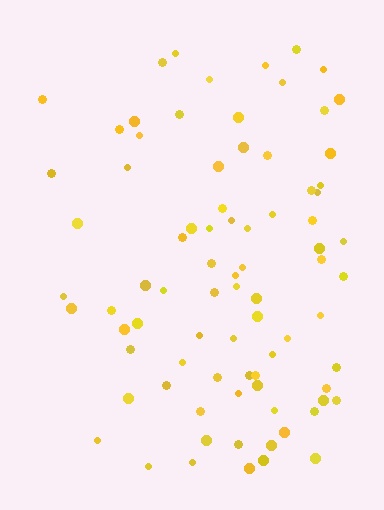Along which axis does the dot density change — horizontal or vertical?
Horizontal.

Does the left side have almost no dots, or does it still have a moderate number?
Still a moderate number, just noticeably fewer than the right.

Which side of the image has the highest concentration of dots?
The right.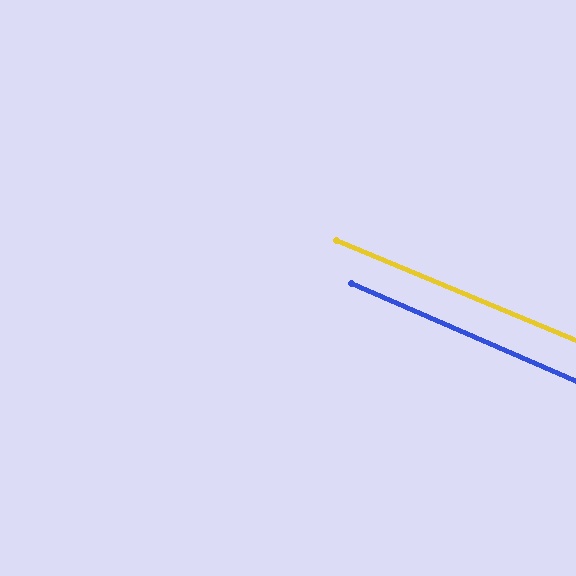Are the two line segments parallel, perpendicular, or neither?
Parallel — their directions differ by only 0.9°.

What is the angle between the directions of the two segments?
Approximately 1 degree.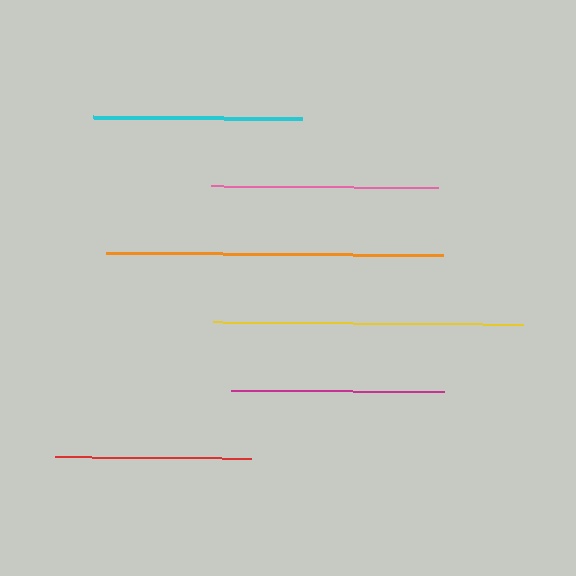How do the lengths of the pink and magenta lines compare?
The pink and magenta lines are approximately the same length.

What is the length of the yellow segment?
The yellow segment is approximately 310 pixels long.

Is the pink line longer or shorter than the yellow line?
The yellow line is longer than the pink line.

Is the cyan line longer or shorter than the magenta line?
The magenta line is longer than the cyan line.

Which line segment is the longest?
The orange line is the longest at approximately 337 pixels.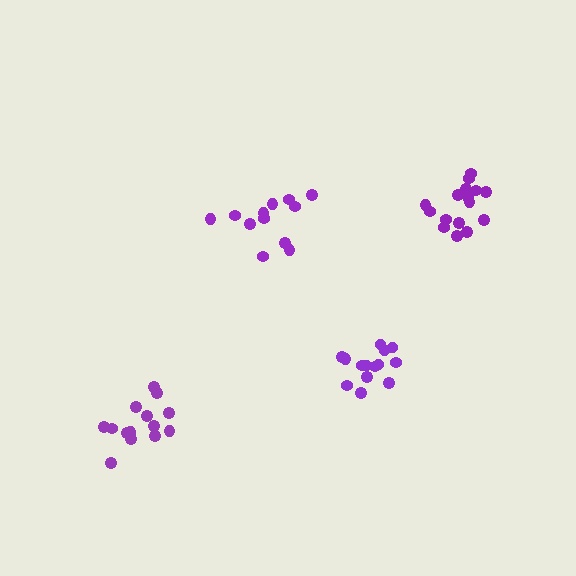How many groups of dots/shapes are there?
There are 4 groups.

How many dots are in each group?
Group 1: 14 dots, Group 2: 16 dots, Group 3: 12 dots, Group 4: 15 dots (57 total).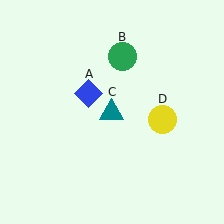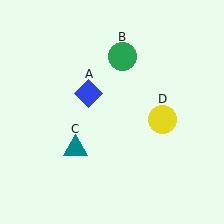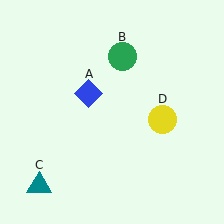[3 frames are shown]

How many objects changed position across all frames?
1 object changed position: teal triangle (object C).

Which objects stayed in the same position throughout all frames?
Blue diamond (object A) and green circle (object B) and yellow circle (object D) remained stationary.